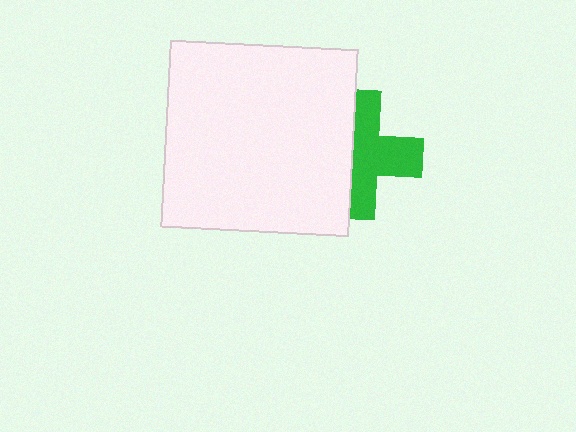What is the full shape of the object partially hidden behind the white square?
The partially hidden object is a green cross.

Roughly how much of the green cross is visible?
About half of it is visible (roughly 58%).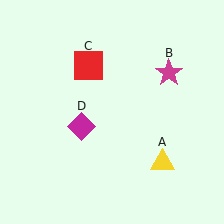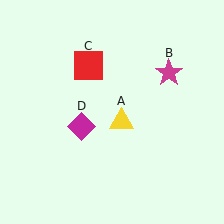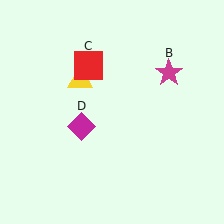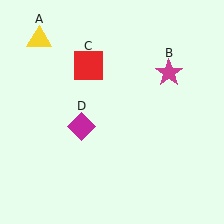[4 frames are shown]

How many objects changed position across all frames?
1 object changed position: yellow triangle (object A).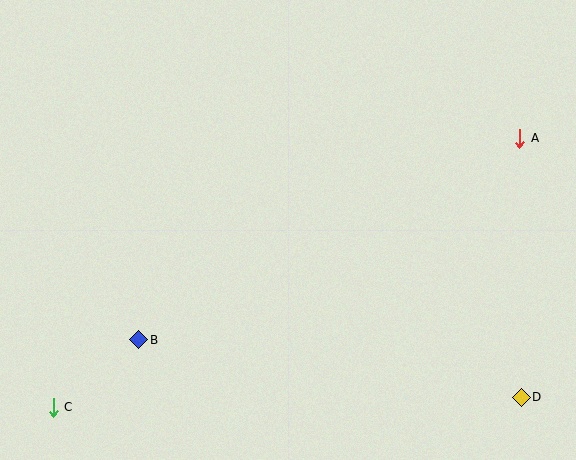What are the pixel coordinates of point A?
Point A is at (520, 138).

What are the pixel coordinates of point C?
Point C is at (53, 407).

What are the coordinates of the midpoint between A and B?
The midpoint between A and B is at (329, 239).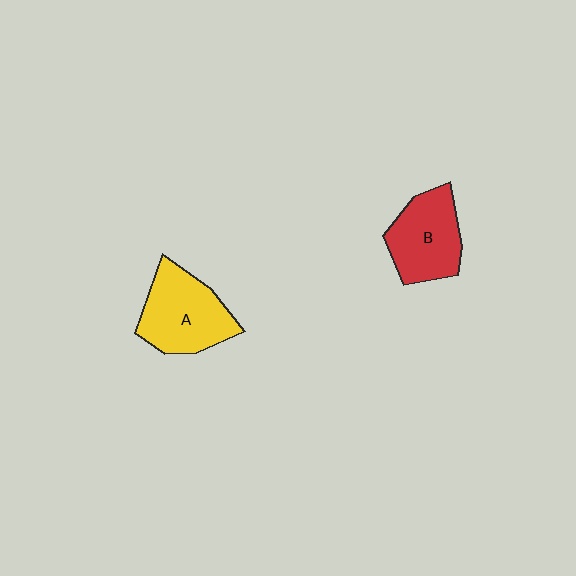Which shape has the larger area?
Shape A (yellow).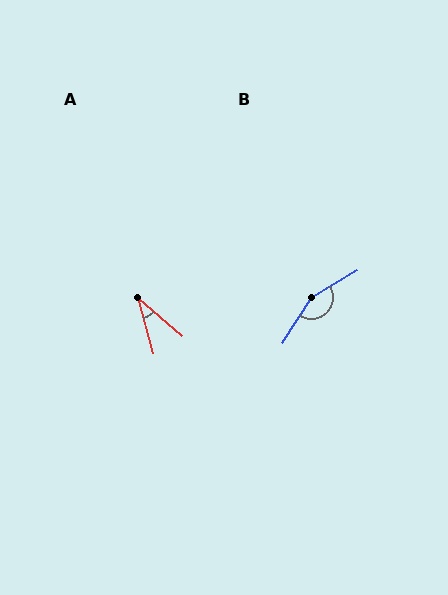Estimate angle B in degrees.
Approximately 153 degrees.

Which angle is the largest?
B, at approximately 153 degrees.